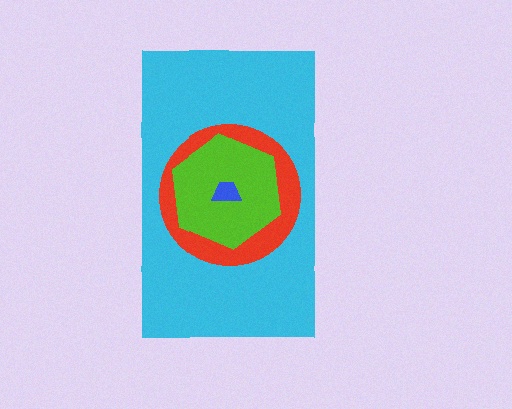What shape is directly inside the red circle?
The lime hexagon.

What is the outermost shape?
The cyan rectangle.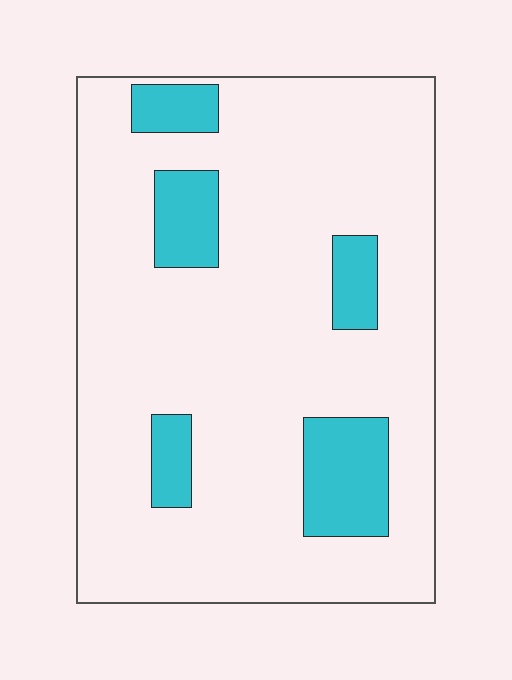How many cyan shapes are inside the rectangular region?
5.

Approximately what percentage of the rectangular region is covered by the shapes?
Approximately 15%.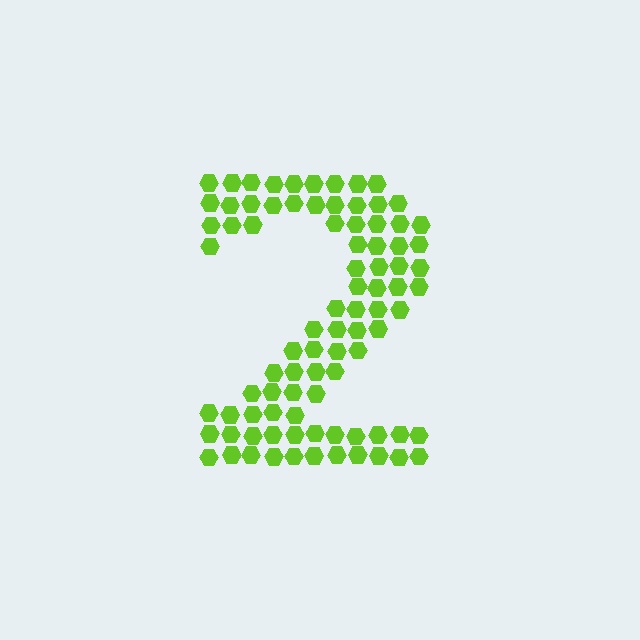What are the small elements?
The small elements are hexagons.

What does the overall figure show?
The overall figure shows the digit 2.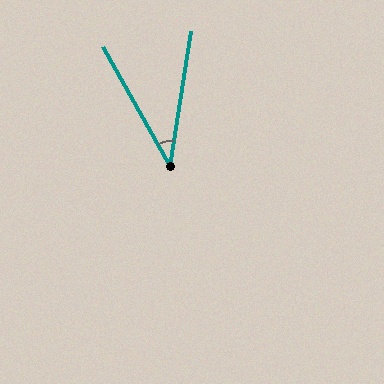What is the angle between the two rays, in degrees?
Approximately 38 degrees.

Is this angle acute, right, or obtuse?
It is acute.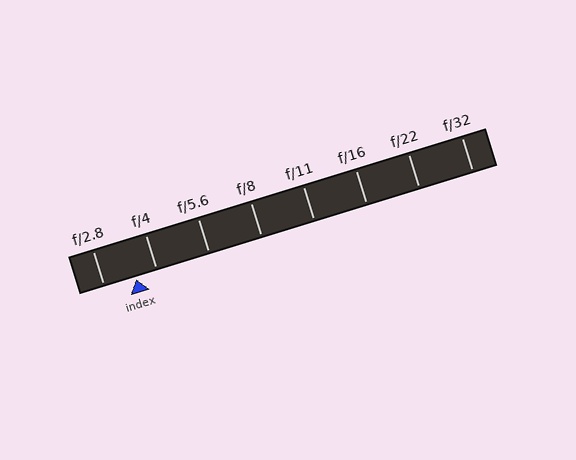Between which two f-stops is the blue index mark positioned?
The index mark is between f/2.8 and f/4.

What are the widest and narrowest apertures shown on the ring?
The widest aperture shown is f/2.8 and the narrowest is f/32.